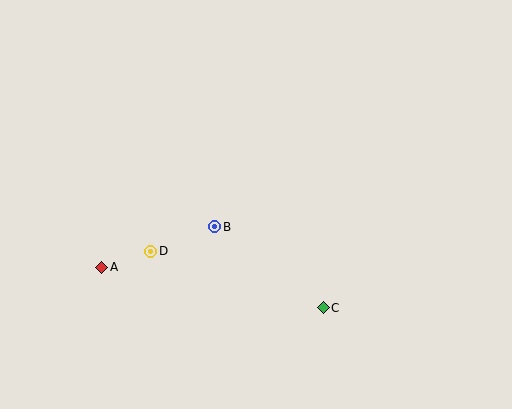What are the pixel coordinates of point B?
Point B is at (215, 227).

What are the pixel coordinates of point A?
Point A is at (102, 267).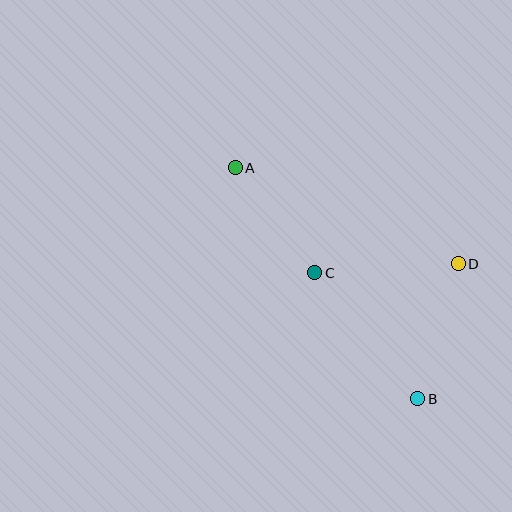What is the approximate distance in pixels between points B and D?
The distance between B and D is approximately 141 pixels.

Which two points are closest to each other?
Points A and C are closest to each other.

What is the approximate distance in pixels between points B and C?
The distance between B and C is approximately 162 pixels.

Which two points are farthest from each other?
Points A and B are farthest from each other.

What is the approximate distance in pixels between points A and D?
The distance between A and D is approximately 243 pixels.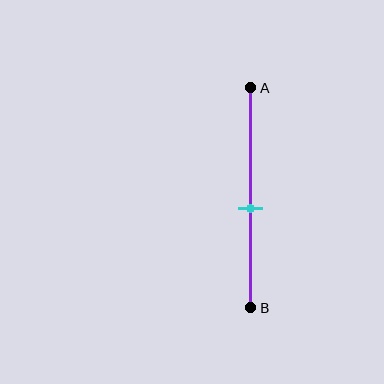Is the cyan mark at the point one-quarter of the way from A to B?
No, the mark is at about 55% from A, not at the 25% one-quarter point.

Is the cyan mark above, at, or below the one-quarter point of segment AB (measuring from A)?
The cyan mark is below the one-quarter point of segment AB.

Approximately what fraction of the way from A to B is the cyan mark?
The cyan mark is approximately 55% of the way from A to B.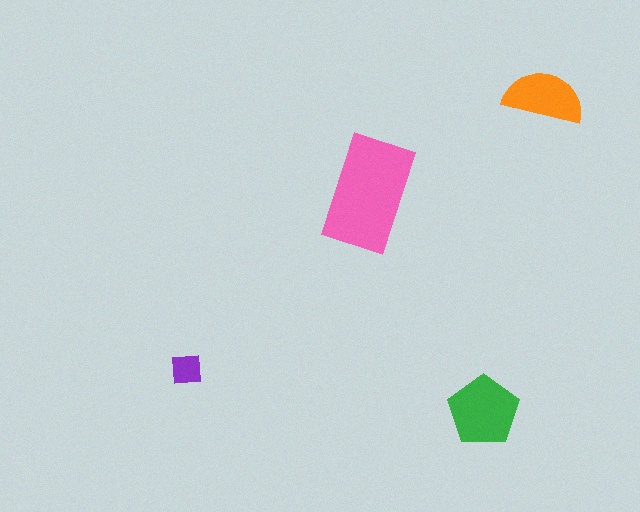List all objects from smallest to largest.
The purple square, the orange semicircle, the green pentagon, the pink rectangle.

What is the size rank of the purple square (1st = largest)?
4th.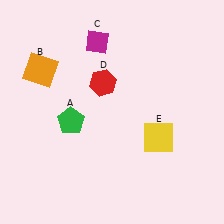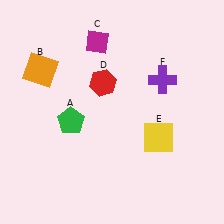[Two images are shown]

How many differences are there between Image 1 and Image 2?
There is 1 difference between the two images.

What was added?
A purple cross (F) was added in Image 2.